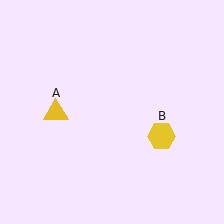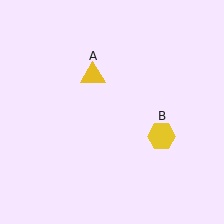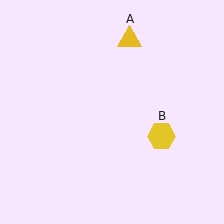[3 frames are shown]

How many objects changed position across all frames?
1 object changed position: yellow triangle (object A).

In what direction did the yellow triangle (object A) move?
The yellow triangle (object A) moved up and to the right.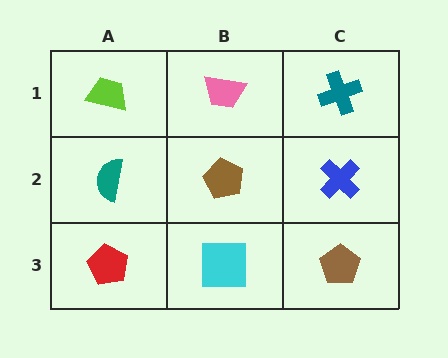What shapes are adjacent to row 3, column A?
A teal semicircle (row 2, column A), a cyan square (row 3, column B).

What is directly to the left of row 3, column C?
A cyan square.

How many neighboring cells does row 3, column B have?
3.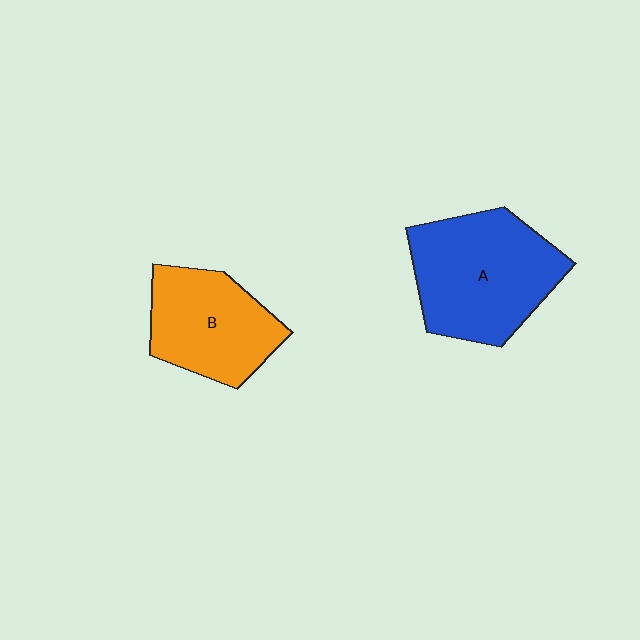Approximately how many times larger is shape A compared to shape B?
Approximately 1.3 times.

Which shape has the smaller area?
Shape B (orange).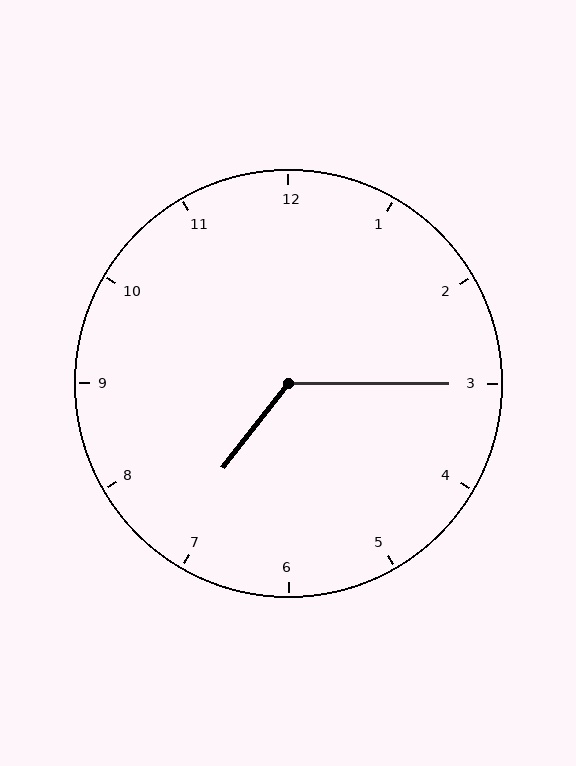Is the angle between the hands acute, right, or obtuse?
It is obtuse.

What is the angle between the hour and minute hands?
Approximately 128 degrees.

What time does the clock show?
7:15.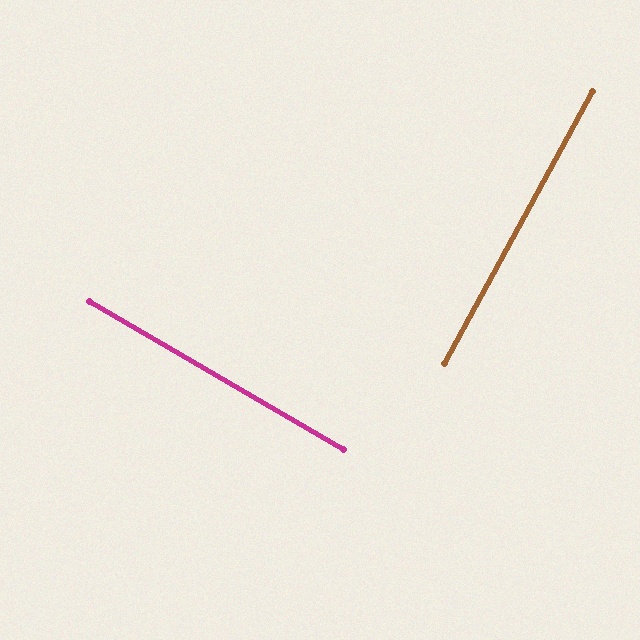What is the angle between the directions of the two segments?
Approximately 88 degrees.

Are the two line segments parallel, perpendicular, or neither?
Perpendicular — they meet at approximately 88°.